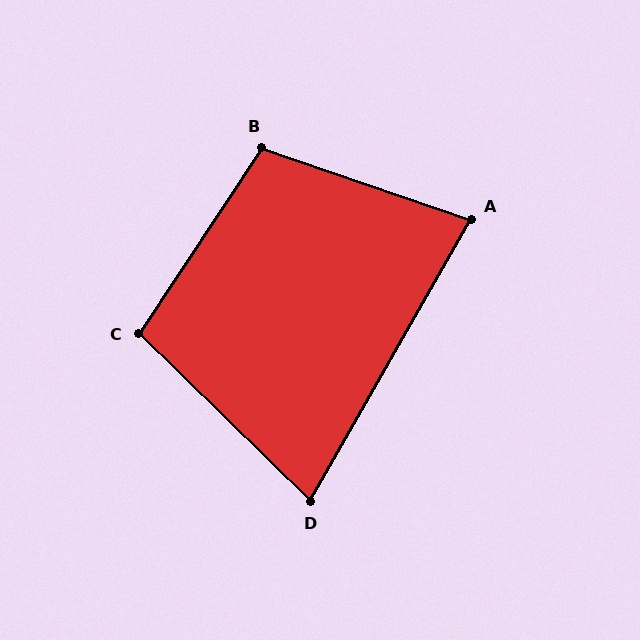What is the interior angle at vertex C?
Approximately 101 degrees (obtuse).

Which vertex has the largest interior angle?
B, at approximately 105 degrees.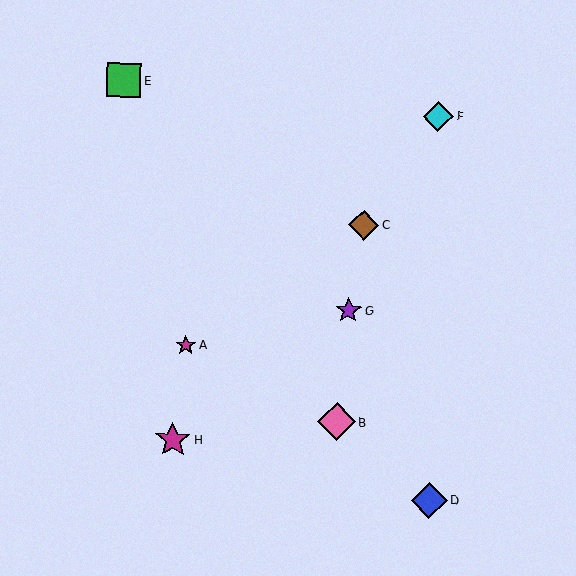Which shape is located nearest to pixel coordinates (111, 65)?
The green square (labeled E) at (124, 80) is nearest to that location.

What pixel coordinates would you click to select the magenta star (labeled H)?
Click at (173, 440) to select the magenta star H.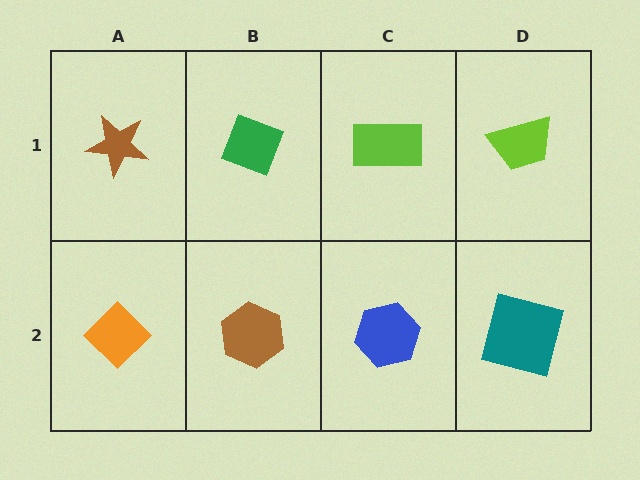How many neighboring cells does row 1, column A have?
2.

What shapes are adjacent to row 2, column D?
A lime trapezoid (row 1, column D), a blue hexagon (row 2, column C).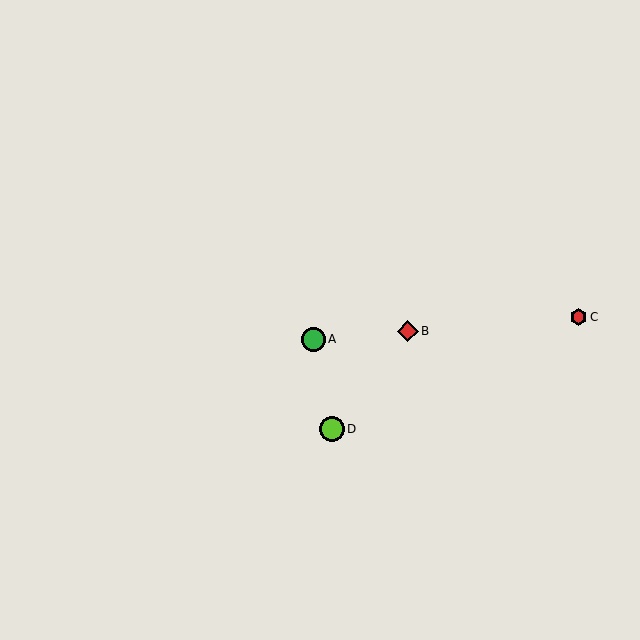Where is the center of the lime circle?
The center of the lime circle is at (332, 429).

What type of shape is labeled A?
Shape A is a green circle.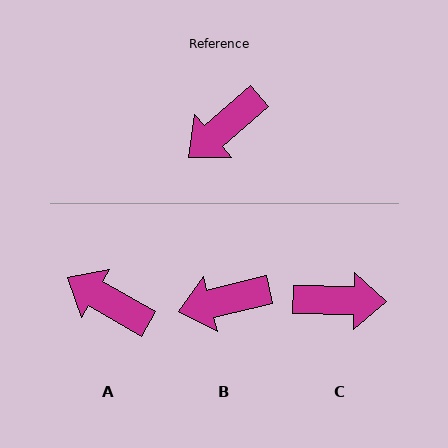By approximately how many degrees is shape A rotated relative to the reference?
Approximately 71 degrees clockwise.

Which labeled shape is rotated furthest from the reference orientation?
C, about 138 degrees away.